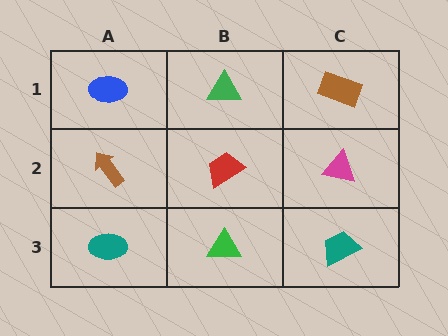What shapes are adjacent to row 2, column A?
A blue ellipse (row 1, column A), a teal ellipse (row 3, column A), a red trapezoid (row 2, column B).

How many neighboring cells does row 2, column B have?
4.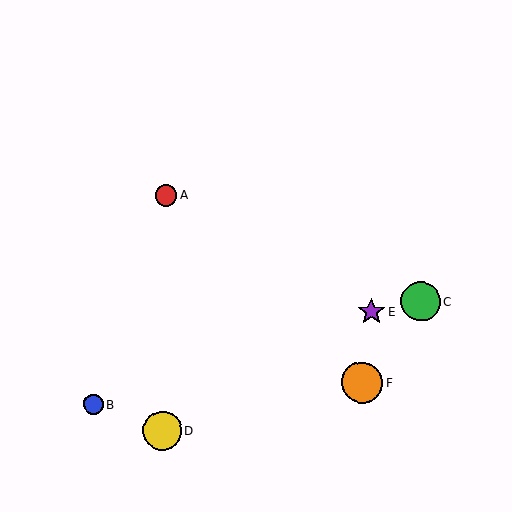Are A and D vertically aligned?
Yes, both are at x≈166.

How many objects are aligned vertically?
2 objects (A, D) are aligned vertically.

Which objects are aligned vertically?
Objects A, D are aligned vertically.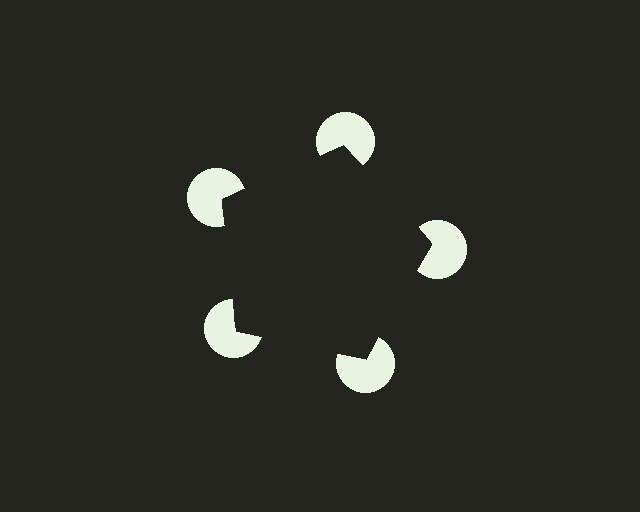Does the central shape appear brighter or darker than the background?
It typically appears slightly darker than the background, even though no actual brightness change is drawn.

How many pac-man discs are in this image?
There are 5 — one at each vertex of the illusory pentagon.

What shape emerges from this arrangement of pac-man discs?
An illusory pentagon — its edges are inferred from the aligned wedge cuts in the pac-man discs, not physically drawn.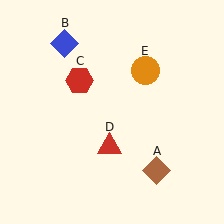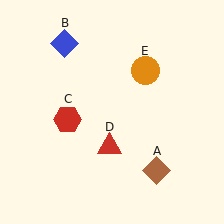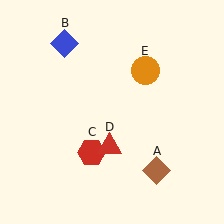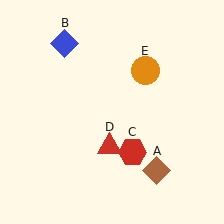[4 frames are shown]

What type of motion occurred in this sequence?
The red hexagon (object C) rotated counterclockwise around the center of the scene.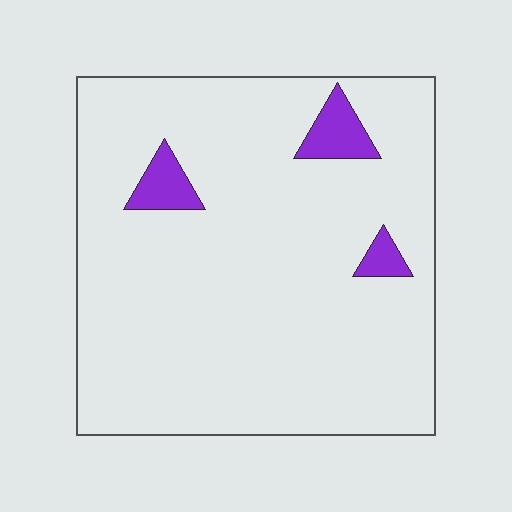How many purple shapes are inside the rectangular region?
3.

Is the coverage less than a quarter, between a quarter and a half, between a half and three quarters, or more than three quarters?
Less than a quarter.